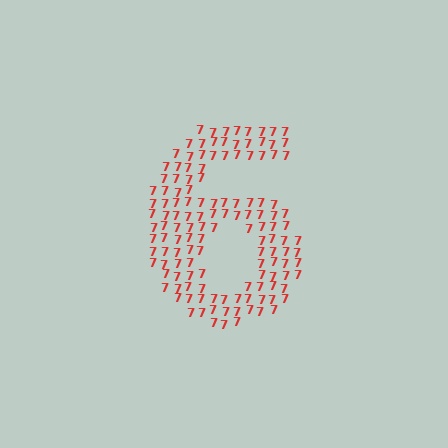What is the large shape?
The large shape is the digit 6.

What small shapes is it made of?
It is made of small digit 7's.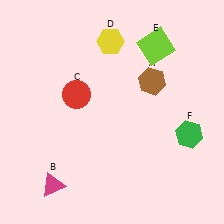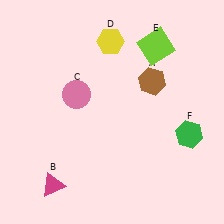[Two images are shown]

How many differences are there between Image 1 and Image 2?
There is 1 difference between the two images.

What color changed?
The circle (C) changed from red in Image 1 to pink in Image 2.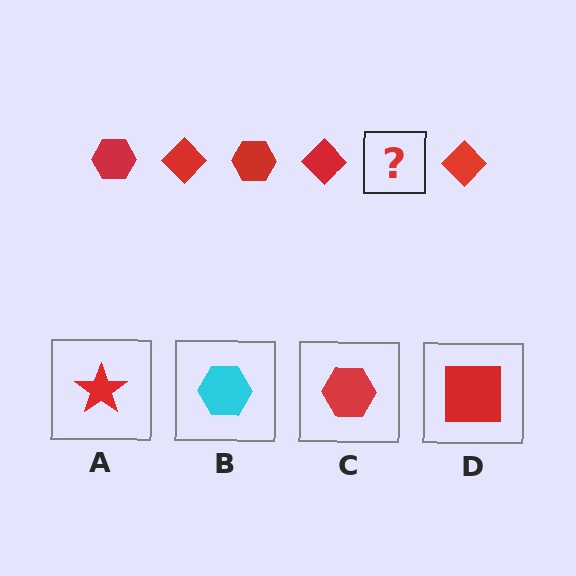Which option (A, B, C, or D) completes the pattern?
C.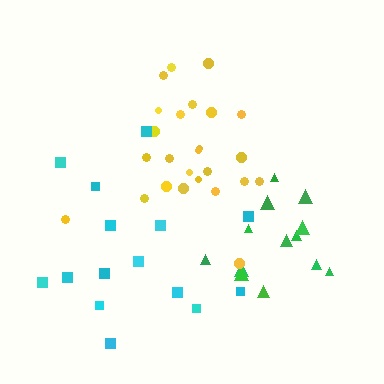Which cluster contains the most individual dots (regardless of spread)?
Yellow (25).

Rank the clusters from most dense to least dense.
yellow, green, cyan.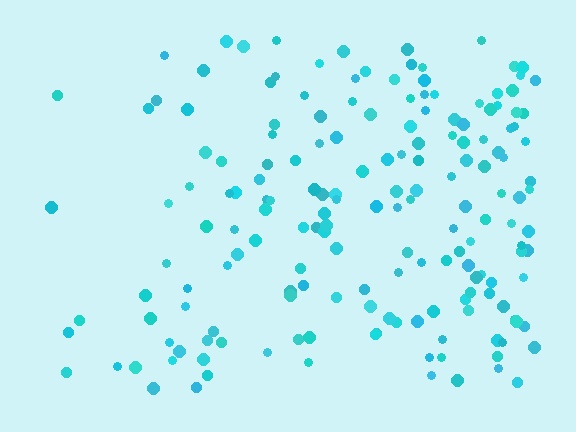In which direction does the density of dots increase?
From left to right, with the right side densest.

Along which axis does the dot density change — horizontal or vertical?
Horizontal.